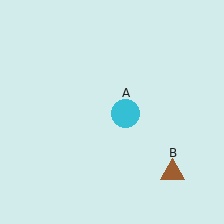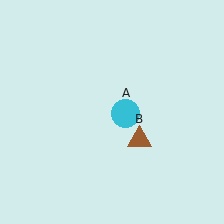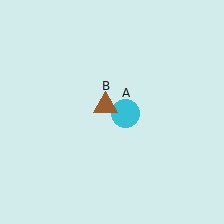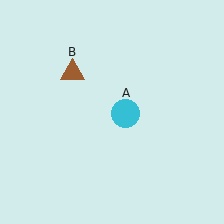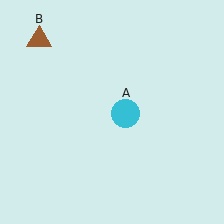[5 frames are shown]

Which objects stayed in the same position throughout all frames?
Cyan circle (object A) remained stationary.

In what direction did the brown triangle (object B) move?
The brown triangle (object B) moved up and to the left.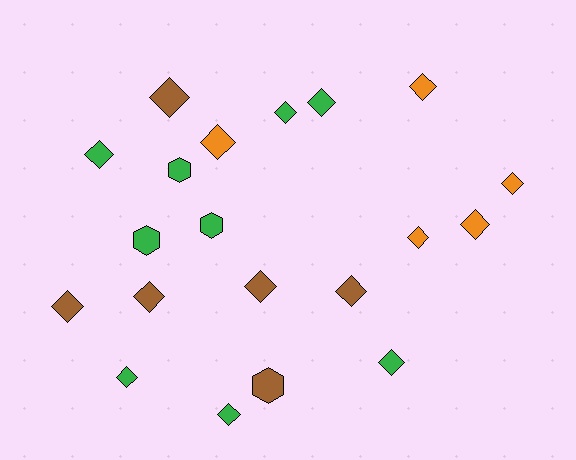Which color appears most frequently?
Green, with 9 objects.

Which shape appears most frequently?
Diamond, with 16 objects.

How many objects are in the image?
There are 20 objects.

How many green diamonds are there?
There are 6 green diamonds.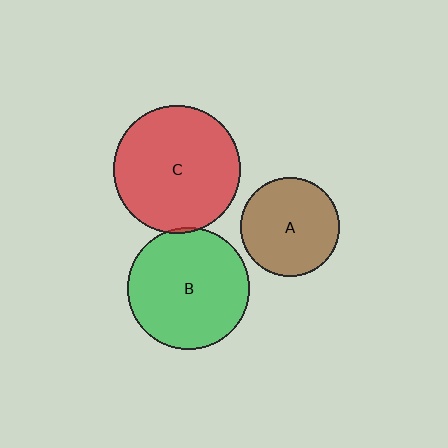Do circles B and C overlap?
Yes.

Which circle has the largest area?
Circle C (red).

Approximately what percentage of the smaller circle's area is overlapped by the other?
Approximately 5%.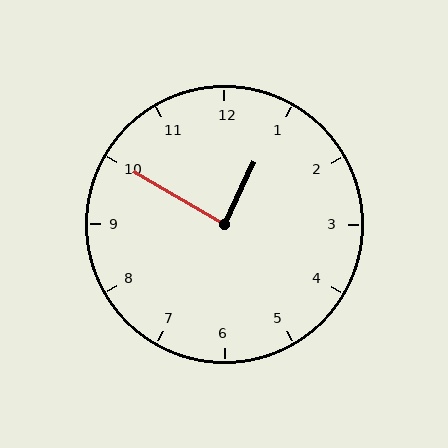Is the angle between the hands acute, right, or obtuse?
It is right.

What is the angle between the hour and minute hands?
Approximately 85 degrees.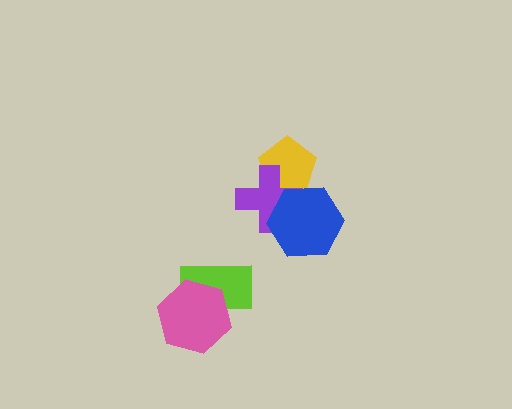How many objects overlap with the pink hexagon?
1 object overlaps with the pink hexagon.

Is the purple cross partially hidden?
Yes, it is partially covered by another shape.